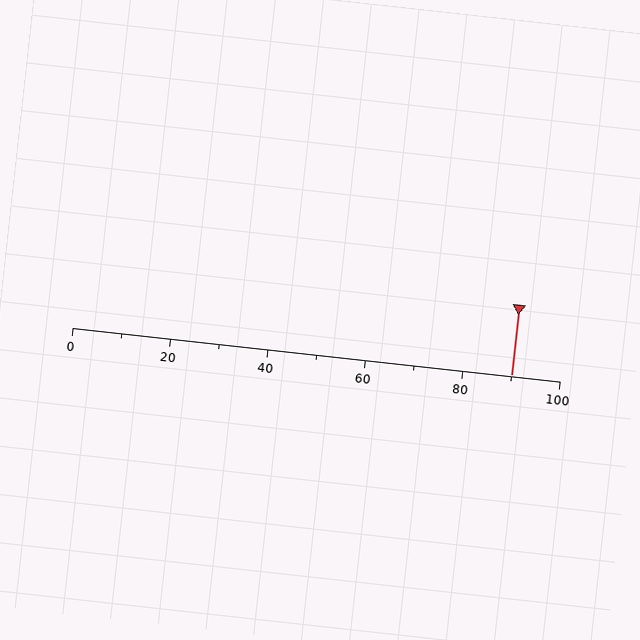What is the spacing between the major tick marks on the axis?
The major ticks are spaced 20 apart.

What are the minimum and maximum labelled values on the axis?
The axis runs from 0 to 100.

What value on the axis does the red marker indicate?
The marker indicates approximately 90.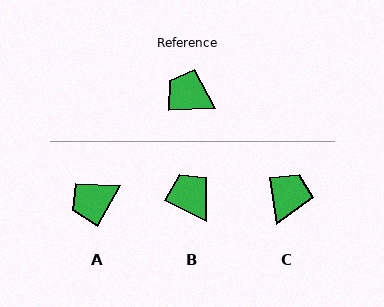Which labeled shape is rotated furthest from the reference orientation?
C, about 82 degrees away.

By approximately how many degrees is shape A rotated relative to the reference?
Approximately 59 degrees counter-clockwise.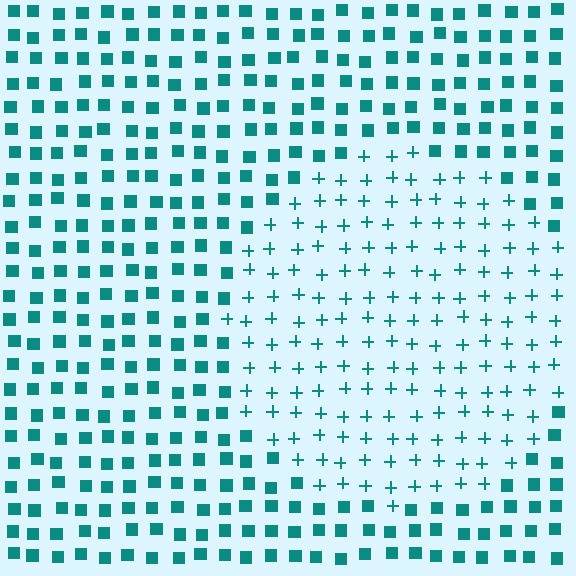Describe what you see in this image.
The image is filled with small teal elements arranged in a uniform grid. A circle-shaped region contains plus signs, while the surrounding area contains squares. The boundary is defined purely by the change in element shape.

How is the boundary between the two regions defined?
The boundary is defined by a change in element shape: plus signs inside vs. squares outside. All elements share the same color and spacing.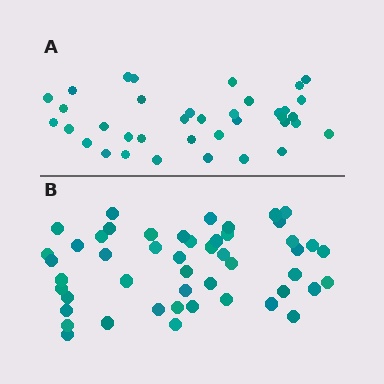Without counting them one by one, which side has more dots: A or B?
Region B (the bottom region) has more dots.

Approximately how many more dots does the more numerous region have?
Region B has roughly 12 or so more dots than region A.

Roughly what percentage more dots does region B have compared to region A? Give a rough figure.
About 30% more.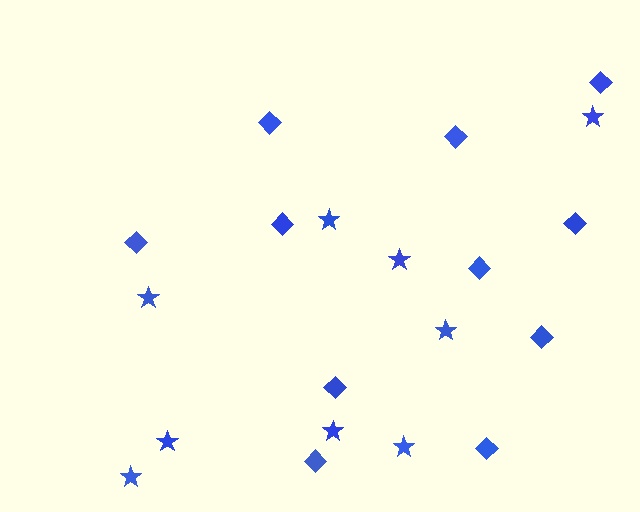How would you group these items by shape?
There are 2 groups: one group of stars (9) and one group of diamonds (11).